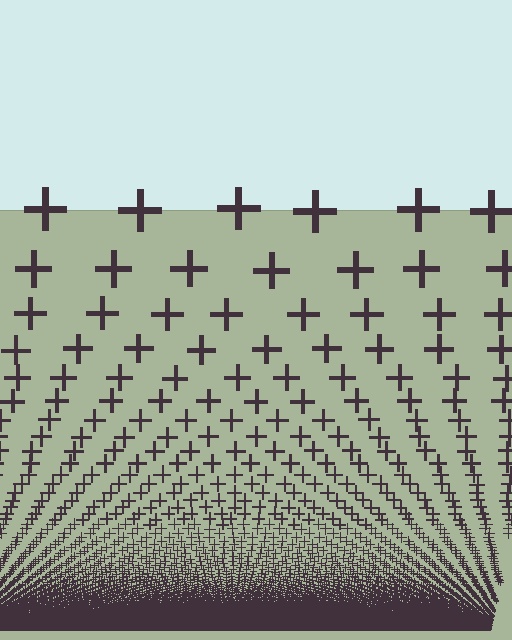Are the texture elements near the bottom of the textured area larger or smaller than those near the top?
Smaller. The gradient is inverted — elements near the bottom are smaller and denser.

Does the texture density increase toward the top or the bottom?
Density increases toward the bottom.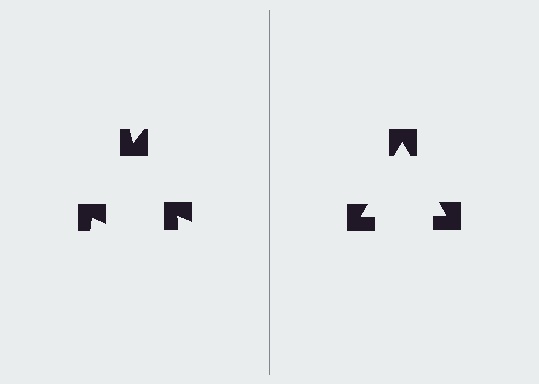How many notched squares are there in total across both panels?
6 — 3 on each side.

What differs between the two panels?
The notched squares are positioned identically on both sides; only the wedge orientations differ. On the right they align to a triangle; on the left they are misaligned.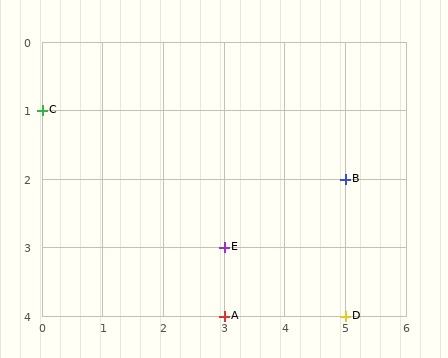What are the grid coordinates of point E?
Point E is at grid coordinates (3, 3).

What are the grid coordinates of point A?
Point A is at grid coordinates (3, 4).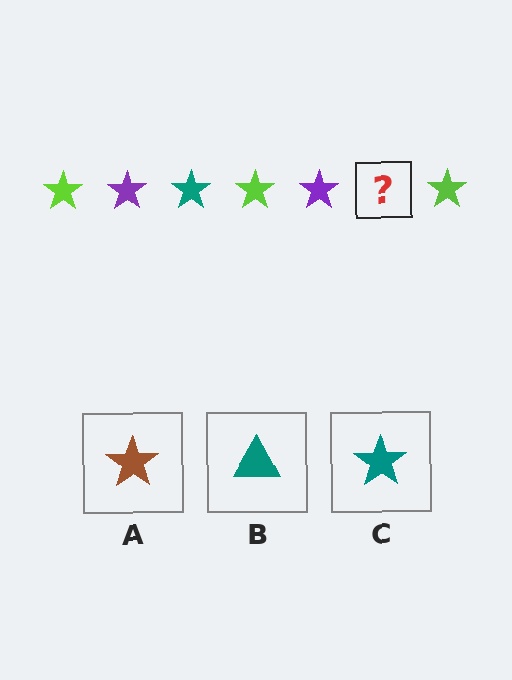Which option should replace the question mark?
Option C.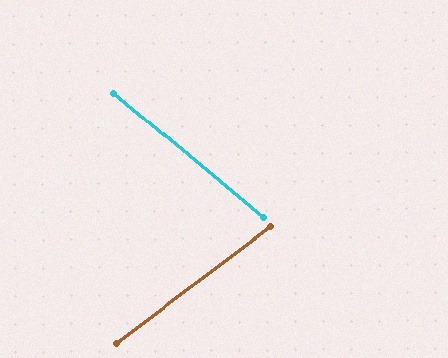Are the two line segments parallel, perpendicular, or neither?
Neither parallel nor perpendicular — they differ by about 76°.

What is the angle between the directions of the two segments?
Approximately 76 degrees.